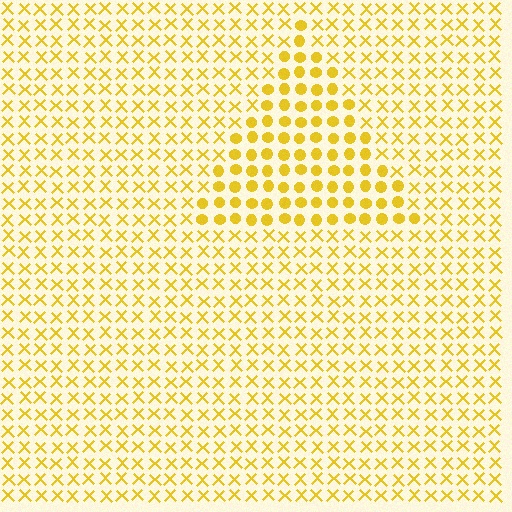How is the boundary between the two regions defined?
The boundary is defined by a change in element shape: circles inside vs. X marks outside. All elements share the same color and spacing.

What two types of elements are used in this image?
The image uses circles inside the triangle region and X marks outside it.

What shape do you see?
I see a triangle.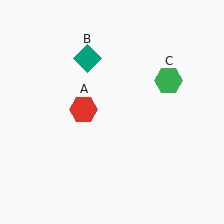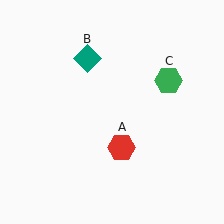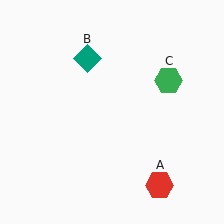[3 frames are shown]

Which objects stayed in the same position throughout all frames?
Teal diamond (object B) and green hexagon (object C) remained stationary.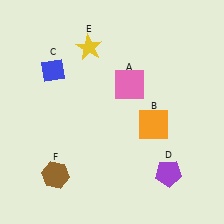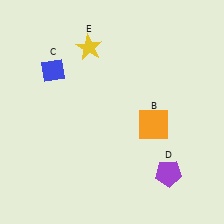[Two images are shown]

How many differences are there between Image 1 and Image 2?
There are 2 differences between the two images.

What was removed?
The pink square (A), the brown hexagon (F) were removed in Image 2.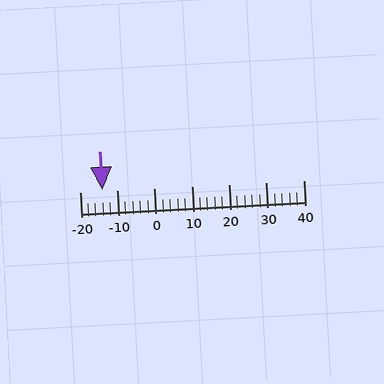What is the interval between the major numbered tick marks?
The major tick marks are spaced 10 units apart.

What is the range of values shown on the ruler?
The ruler shows values from -20 to 40.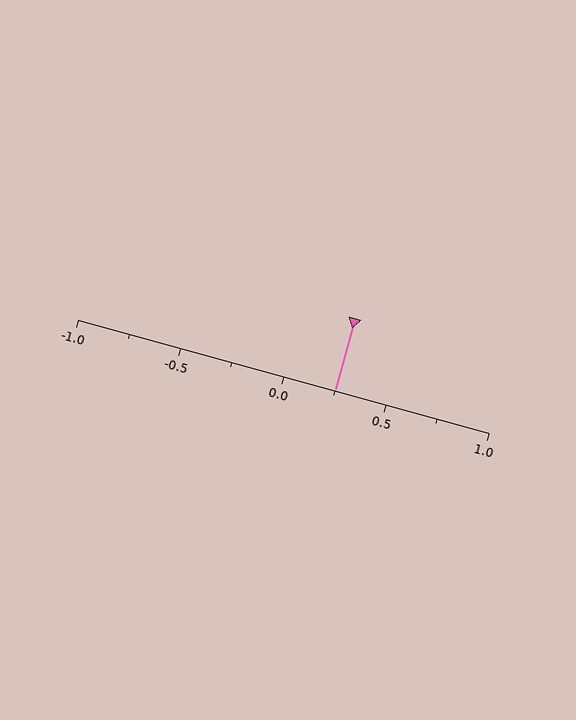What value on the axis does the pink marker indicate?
The marker indicates approximately 0.25.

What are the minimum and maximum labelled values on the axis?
The axis runs from -1.0 to 1.0.